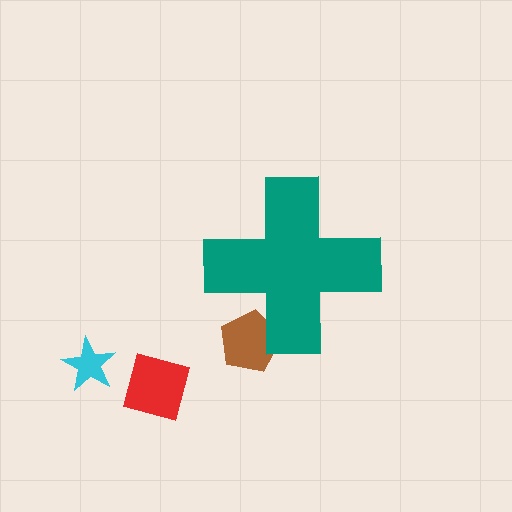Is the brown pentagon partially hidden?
Yes, the brown pentagon is partially hidden behind the teal cross.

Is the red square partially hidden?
No, the red square is fully visible.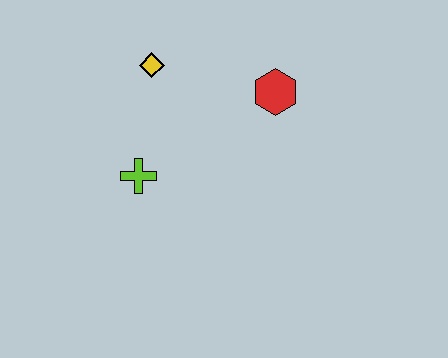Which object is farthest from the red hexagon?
The lime cross is farthest from the red hexagon.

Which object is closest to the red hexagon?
The yellow diamond is closest to the red hexagon.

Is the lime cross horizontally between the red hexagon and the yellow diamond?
No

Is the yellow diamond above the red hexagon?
Yes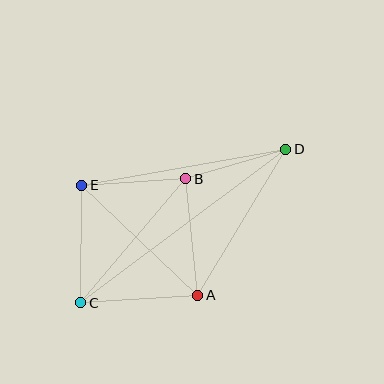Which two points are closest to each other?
Points B and E are closest to each other.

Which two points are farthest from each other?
Points C and D are farthest from each other.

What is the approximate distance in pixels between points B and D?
The distance between B and D is approximately 104 pixels.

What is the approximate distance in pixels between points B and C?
The distance between B and C is approximately 162 pixels.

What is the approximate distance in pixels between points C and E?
The distance between C and E is approximately 117 pixels.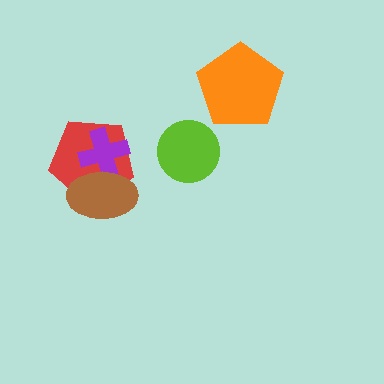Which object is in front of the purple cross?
The brown ellipse is in front of the purple cross.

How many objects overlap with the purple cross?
2 objects overlap with the purple cross.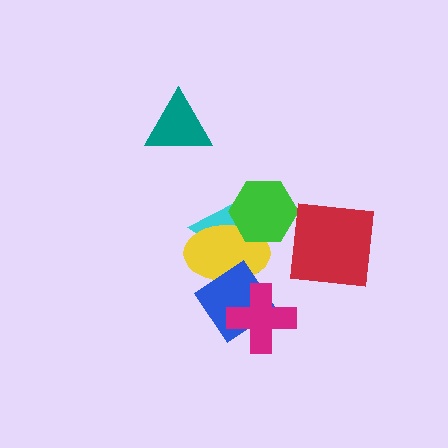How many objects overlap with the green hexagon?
2 objects overlap with the green hexagon.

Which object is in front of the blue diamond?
The magenta cross is in front of the blue diamond.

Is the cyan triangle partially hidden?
Yes, it is partially covered by another shape.